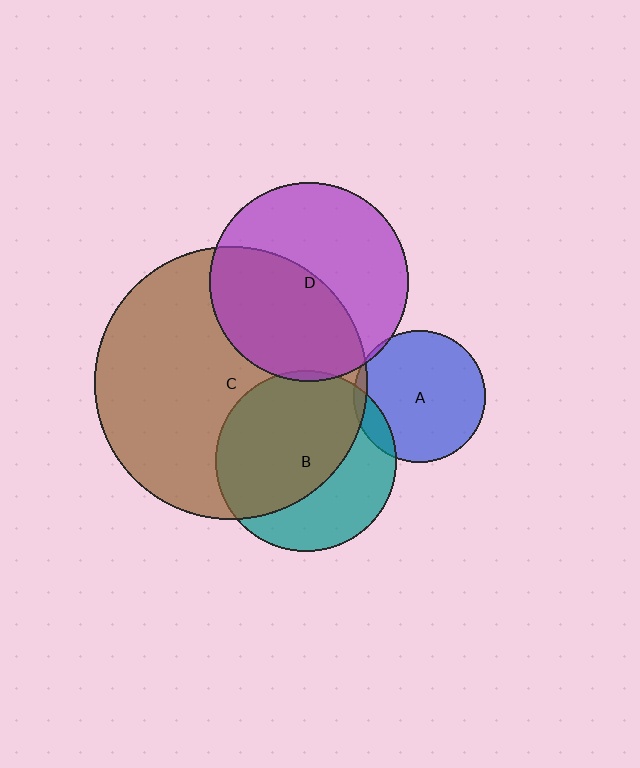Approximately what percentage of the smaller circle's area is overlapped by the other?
Approximately 10%.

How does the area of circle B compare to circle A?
Approximately 1.9 times.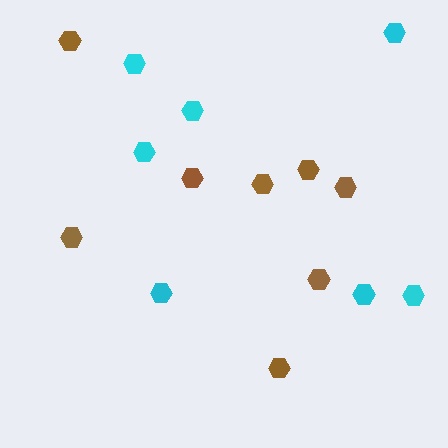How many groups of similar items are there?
There are 2 groups: one group of cyan hexagons (7) and one group of brown hexagons (8).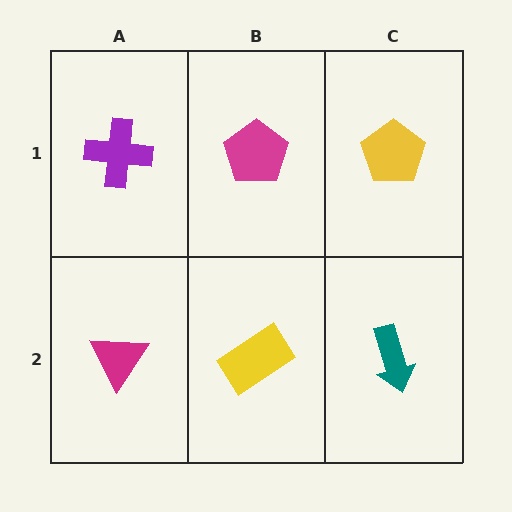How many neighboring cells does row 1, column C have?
2.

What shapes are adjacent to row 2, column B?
A magenta pentagon (row 1, column B), a magenta triangle (row 2, column A), a teal arrow (row 2, column C).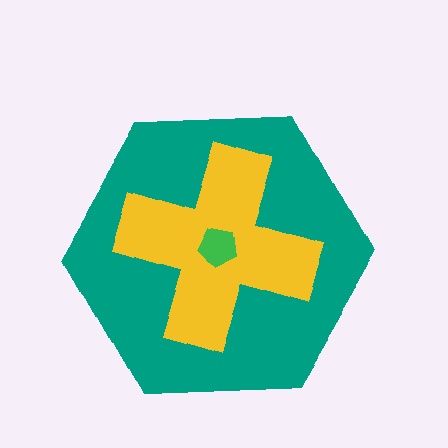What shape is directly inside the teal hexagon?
The yellow cross.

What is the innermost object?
The green pentagon.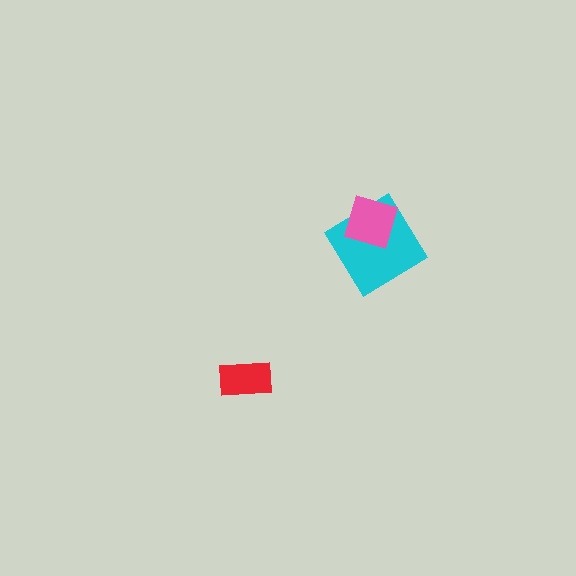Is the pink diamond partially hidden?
No, no other shape covers it.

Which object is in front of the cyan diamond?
The pink diamond is in front of the cyan diamond.